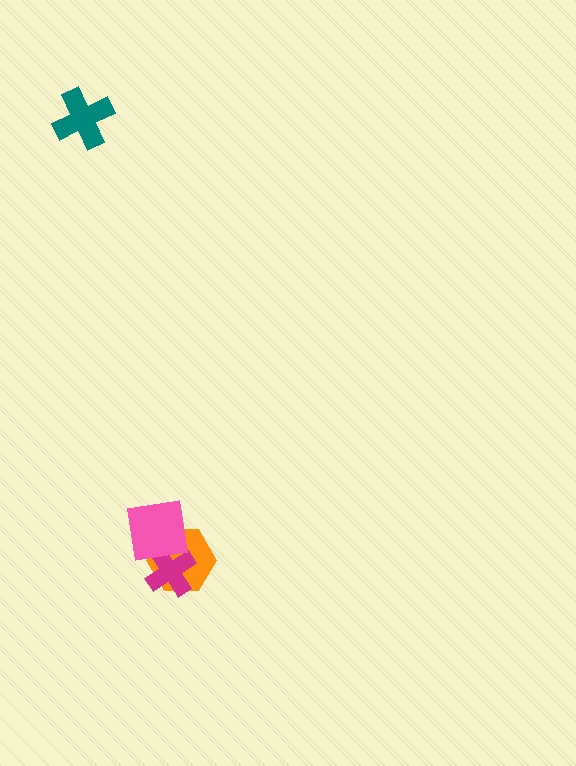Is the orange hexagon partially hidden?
Yes, it is partially covered by another shape.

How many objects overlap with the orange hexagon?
2 objects overlap with the orange hexagon.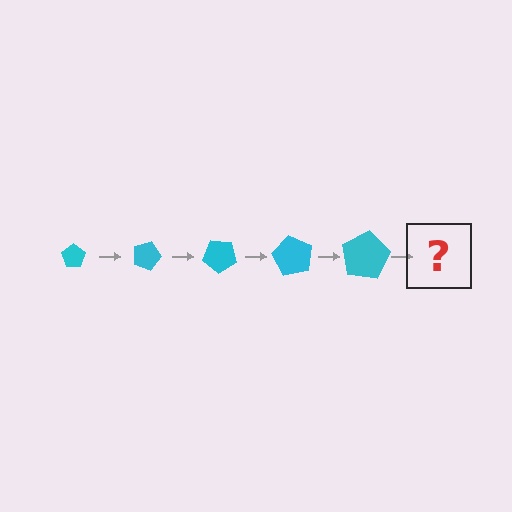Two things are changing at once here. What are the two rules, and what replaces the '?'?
The two rules are that the pentagon grows larger each step and it rotates 20 degrees each step. The '?' should be a pentagon, larger than the previous one and rotated 100 degrees from the start.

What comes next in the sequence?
The next element should be a pentagon, larger than the previous one and rotated 100 degrees from the start.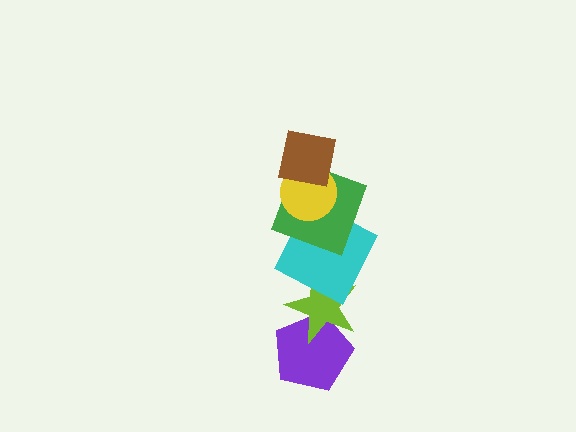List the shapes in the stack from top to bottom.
From top to bottom: the brown square, the yellow circle, the green square, the cyan square, the lime star, the purple pentagon.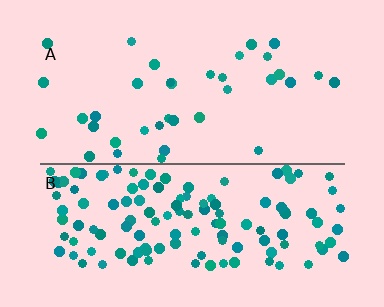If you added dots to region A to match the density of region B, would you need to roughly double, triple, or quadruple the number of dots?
Approximately quadruple.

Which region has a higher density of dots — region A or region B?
B (the bottom).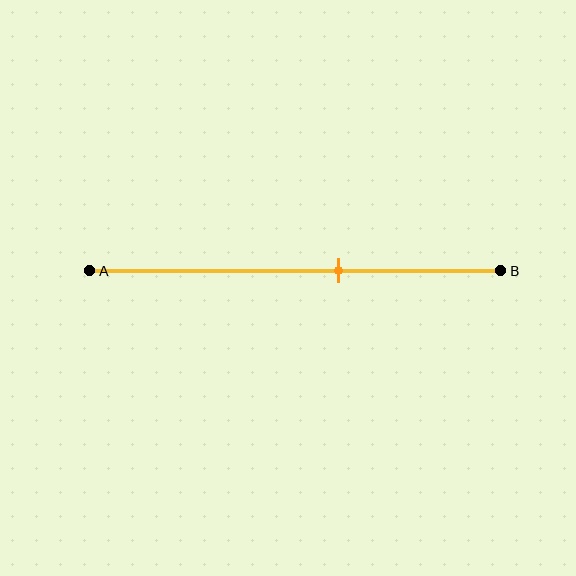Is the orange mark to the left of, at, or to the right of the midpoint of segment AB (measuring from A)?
The orange mark is to the right of the midpoint of segment AB.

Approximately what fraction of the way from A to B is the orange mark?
The orange mark is approximately 60% of the way from A to B.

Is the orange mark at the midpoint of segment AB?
No, the mark is at about 60% from A, not at the 50% midpoint.